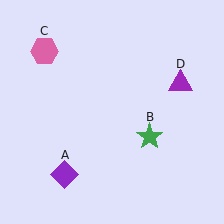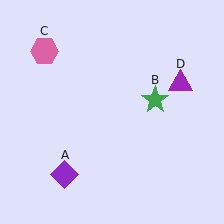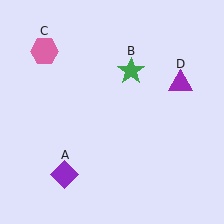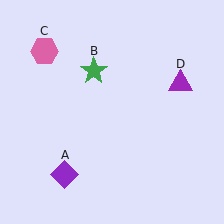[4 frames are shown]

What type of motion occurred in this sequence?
The green star (object B) rotated counterclockwise around the center of the scene.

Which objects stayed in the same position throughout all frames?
Purple diamond (object A) and pink hexagon (object C) and purple triangle (object D) remained stationary.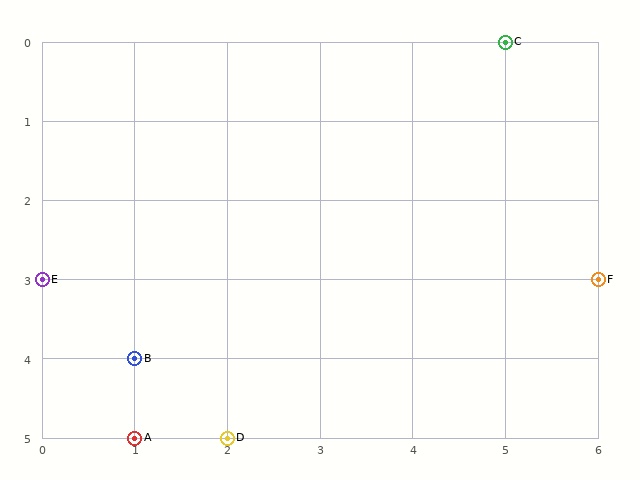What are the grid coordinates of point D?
Point D is at grid coordinates (2, 5).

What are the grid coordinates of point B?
Point B is at grid coordinates (1, 4).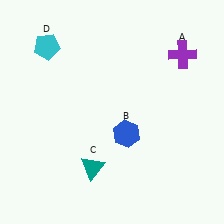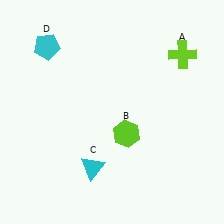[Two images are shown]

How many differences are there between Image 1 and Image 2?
There are 3 differences between the two images.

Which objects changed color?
A changed from purple to lime. B changed from blue to lime. C changed from teal to cyan.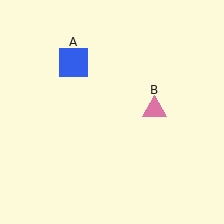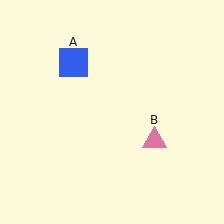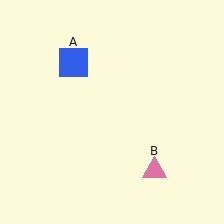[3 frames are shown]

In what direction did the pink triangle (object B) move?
The pink triangle (object B) moved down.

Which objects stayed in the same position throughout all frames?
Blue square (object A) remained stationary.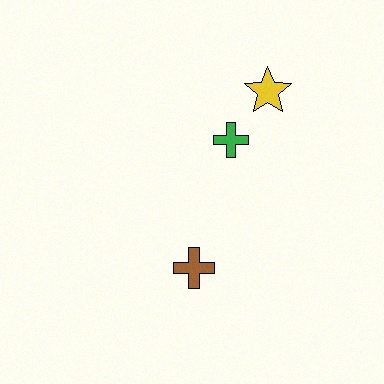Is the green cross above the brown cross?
Yes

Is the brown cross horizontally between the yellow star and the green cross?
No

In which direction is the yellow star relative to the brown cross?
The yellow star is above the brown cross.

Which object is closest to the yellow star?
The green cross is closest to the yellow star.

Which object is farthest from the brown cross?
The yellow star is farthest from the brown cross.